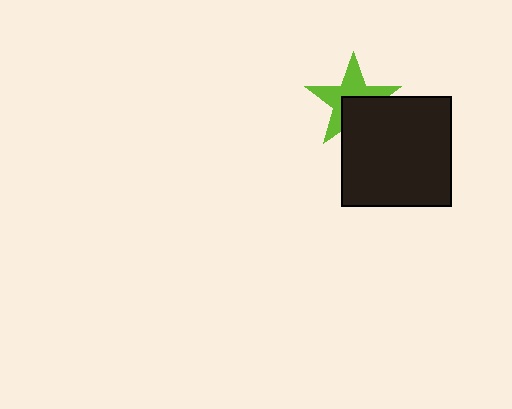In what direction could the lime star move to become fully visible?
The lime star could move toward the upper-left. That would shift it out from behind the black square entirely.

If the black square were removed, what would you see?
You would see the complete lime star.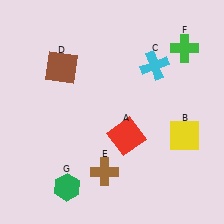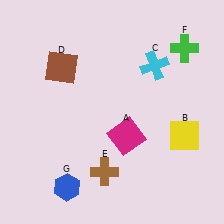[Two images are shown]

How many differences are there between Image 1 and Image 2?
There are 2 differences between the two images.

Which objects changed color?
A changed from red to magenta. G changed from green to blue.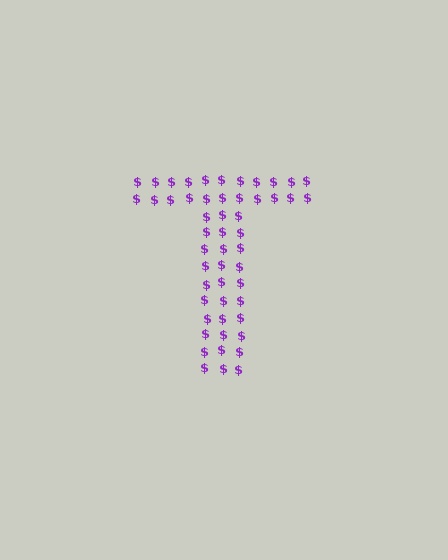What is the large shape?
The large shape is the letter T.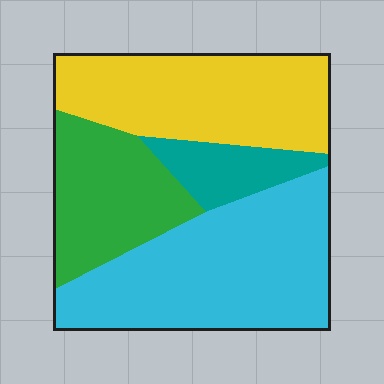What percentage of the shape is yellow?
Yellow takes up about one third (1/3) of the shape.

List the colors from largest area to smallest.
From largest to smallest: cyan, yellow, green, teal.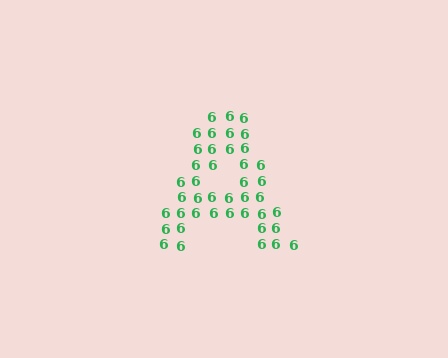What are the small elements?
The small elements are digit 6's.